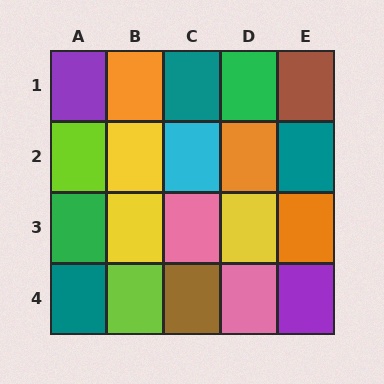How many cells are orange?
3 cells are orange.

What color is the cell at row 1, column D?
Green.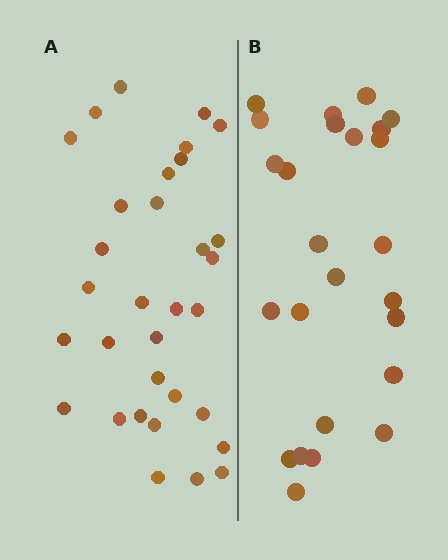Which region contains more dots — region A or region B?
Region A (the left region) has more dots.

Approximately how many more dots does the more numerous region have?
Region A has roughly 8 or so more dots than region B.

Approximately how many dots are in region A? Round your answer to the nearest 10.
About 30 dots. (The exact count is 32, which rounds to 30.)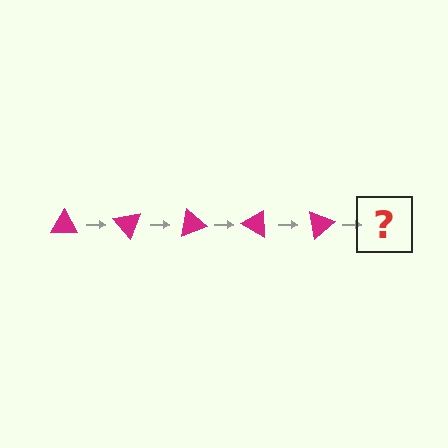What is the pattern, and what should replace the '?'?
The pattern is that the triangle rotates 50 degrees each step. The '?' should be a magenta triangle rotated 250 degrees.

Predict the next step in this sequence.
The next step is a magenta triangle rotated 250 degrees.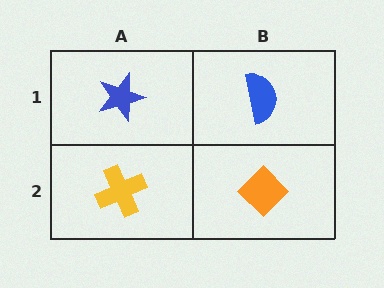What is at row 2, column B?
An orange diamond.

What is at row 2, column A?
A yellow cross.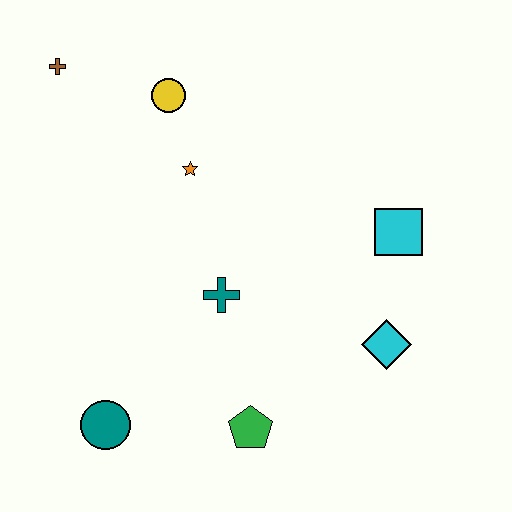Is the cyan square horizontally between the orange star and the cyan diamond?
No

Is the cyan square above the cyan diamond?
Yes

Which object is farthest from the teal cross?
The brown cross is farthest from the teal cross.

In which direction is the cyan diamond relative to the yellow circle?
The cyan diamond is below the yellow circle.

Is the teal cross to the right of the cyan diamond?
No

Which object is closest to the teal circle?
The green pentagon is closest to the teal circle.